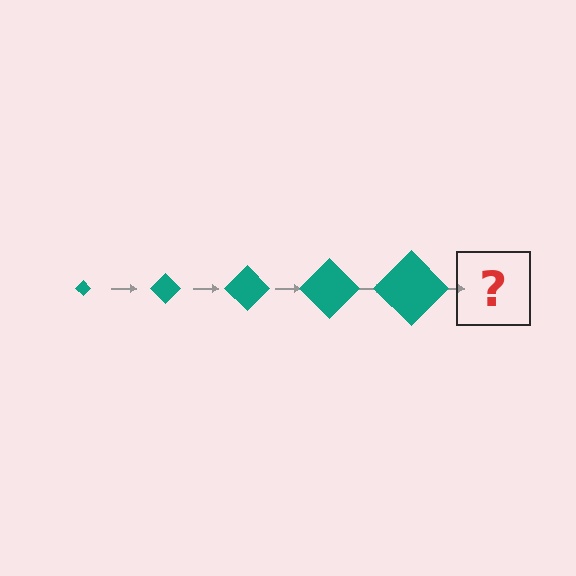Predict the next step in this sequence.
The next step is a teal diamond, larger than the previous one.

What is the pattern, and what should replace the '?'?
The pattern is that the diamond gets progressively larger each step. The '?' should be a teal diamond, larger than the previous one.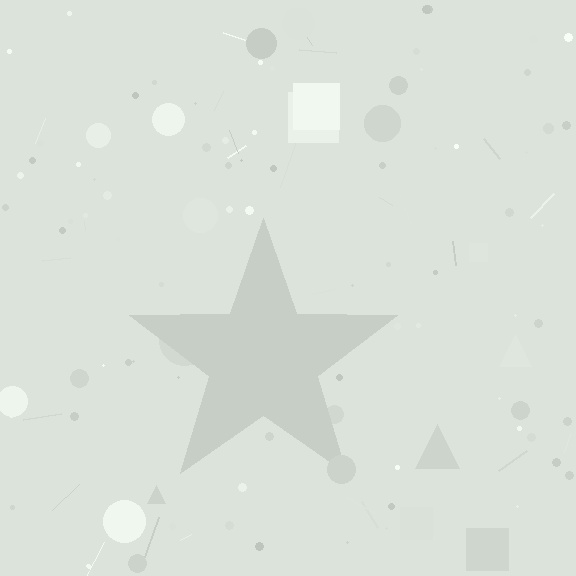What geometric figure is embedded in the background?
A star is embedded in the background.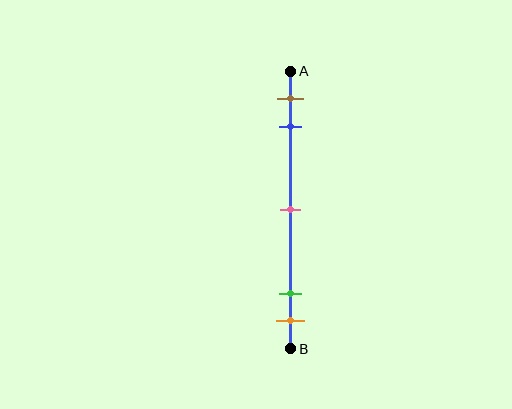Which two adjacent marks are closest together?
The green and orange marks are the closest adjacent pair.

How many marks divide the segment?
There are 5 marks dividing the segment.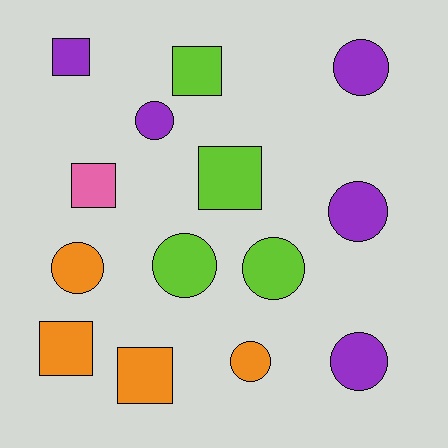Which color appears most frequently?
Purple, with 5 objects.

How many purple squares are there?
There is 1 purple square.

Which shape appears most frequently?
Circle, with 8 objects.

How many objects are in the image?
There are 14 objects.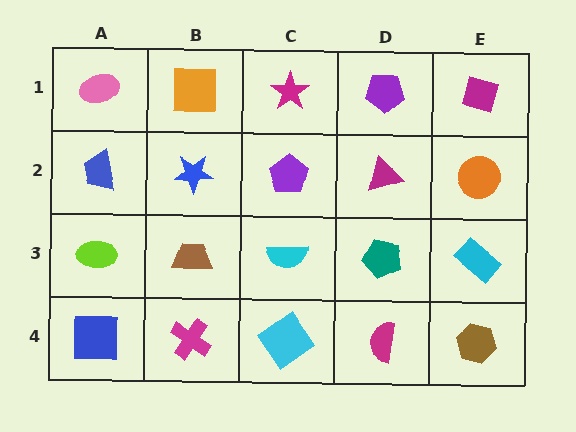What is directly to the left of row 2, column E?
A magenta triangle.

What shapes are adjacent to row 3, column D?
A magenta triangle (row 2, column D), a magenta semicircle (row 4, column D), a cyan semicircle (row 3, column C), a cyan rectangle (row 3, column E).